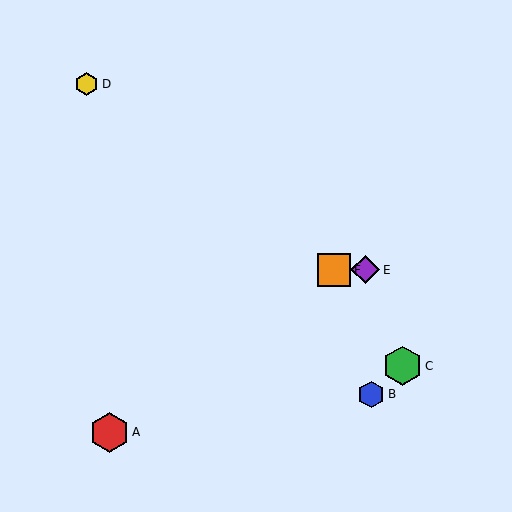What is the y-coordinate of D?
Object D is at y≈84.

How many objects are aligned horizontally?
2 objects (E, F) are aligned horizontally.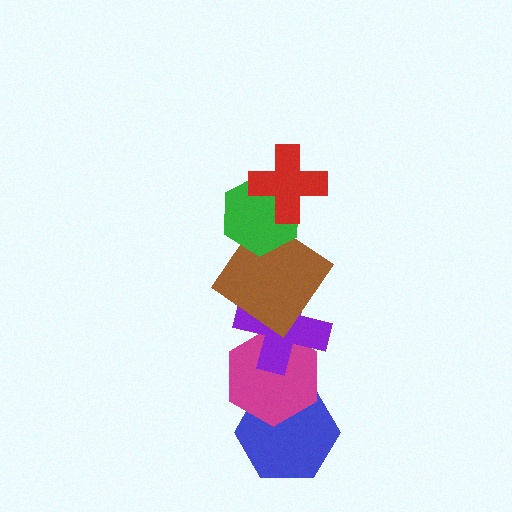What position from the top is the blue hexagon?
The blue hexagon is 6th from the top.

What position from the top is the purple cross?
The purple cross is 4th from the top.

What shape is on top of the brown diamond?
The green hexagon is on top of the brown diamond.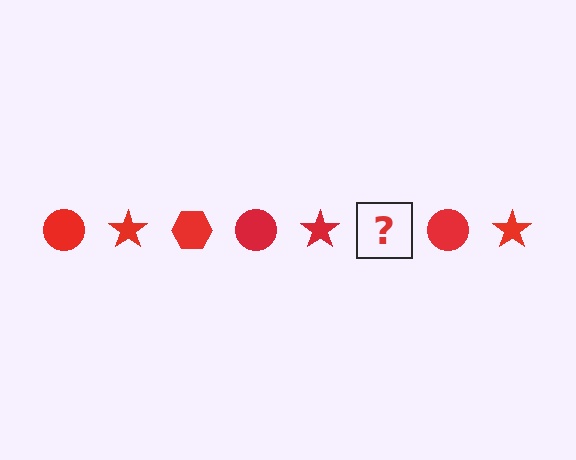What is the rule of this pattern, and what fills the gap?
The rule is that the pattern cycles through circle, star, hexagon shapes in red. The gap should be filled with a red hexagon.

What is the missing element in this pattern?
The missing element is a red hexagon.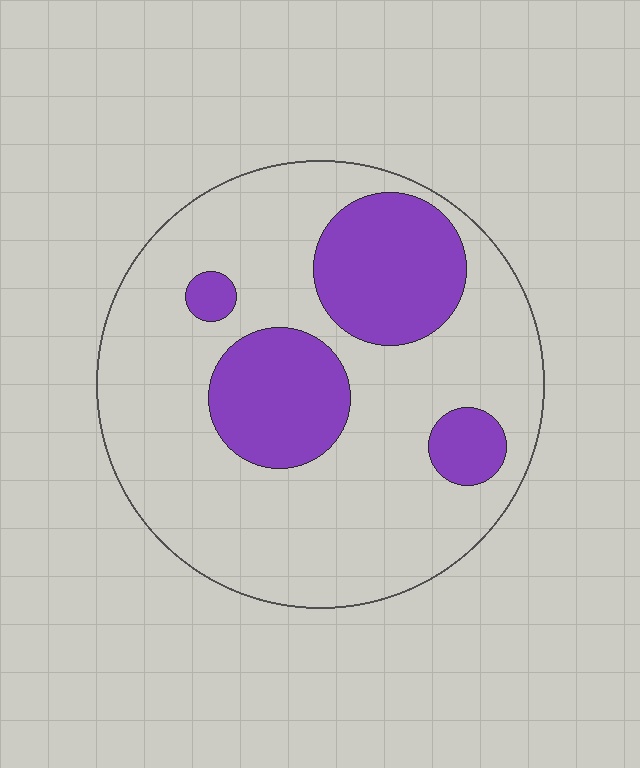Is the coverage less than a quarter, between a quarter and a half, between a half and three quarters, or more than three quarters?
Between a quarter and a half.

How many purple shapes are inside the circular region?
4.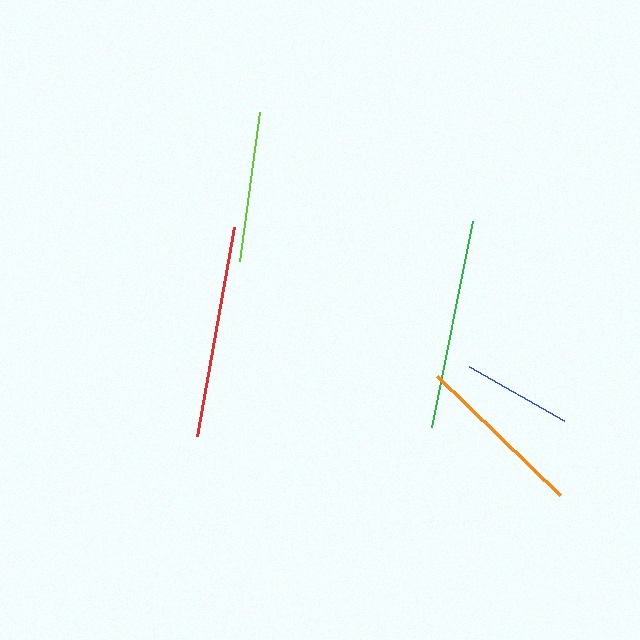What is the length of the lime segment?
The lime segment is approximately 150 pixels long.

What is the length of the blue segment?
The blue segment is approximately 109 pixels long.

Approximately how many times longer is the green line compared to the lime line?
The green line is approximately 1.4 times the length of the lime line.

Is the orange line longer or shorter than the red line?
The red line is longer than the orange line.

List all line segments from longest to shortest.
From longest to shortest: red, green, orange, lime, blue.